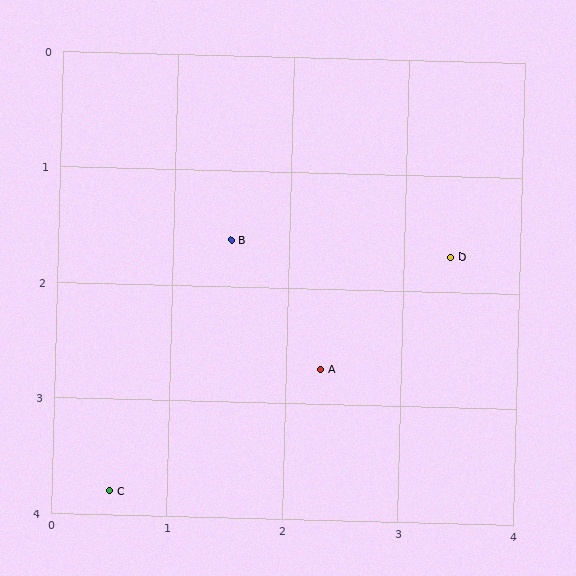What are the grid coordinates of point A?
Point A is at approximately (2.3, 2.7).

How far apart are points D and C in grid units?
Points D and C are about 3.6 grid units apart.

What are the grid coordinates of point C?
Point C is at approximately (0.5, 3.8).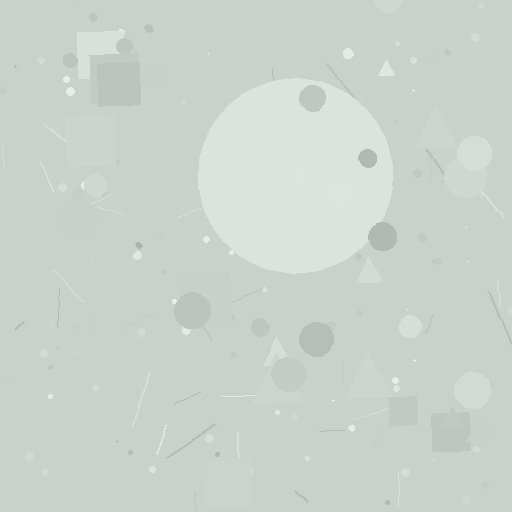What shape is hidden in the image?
A circle is hidden in the image.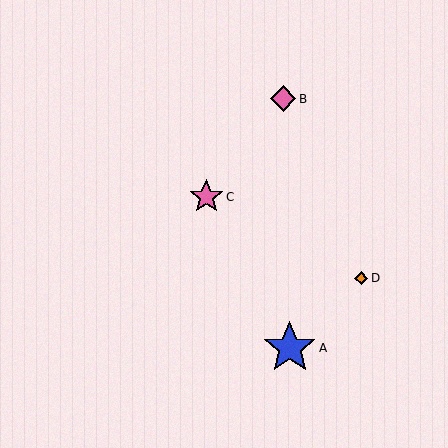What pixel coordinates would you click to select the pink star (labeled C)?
Click at (206, 197) to select the pink star C.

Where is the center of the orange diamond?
The center of the orange diamond is at (361, 278).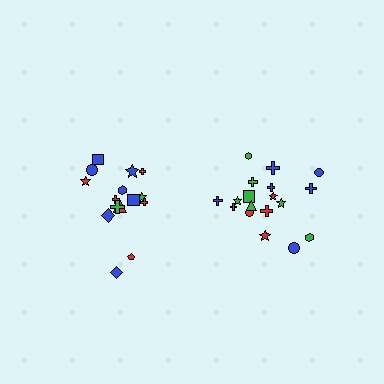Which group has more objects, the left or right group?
The right group.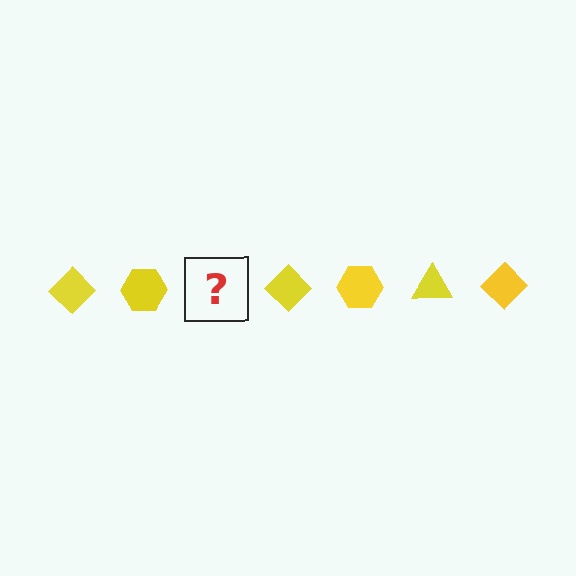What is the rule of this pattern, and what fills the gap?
The rule is that the pattern cycles through diamond, hexagon, triangle shapes in yellow. The gap should be filled with a yellow triangle.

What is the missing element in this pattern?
The missing element is a yellow triangle.